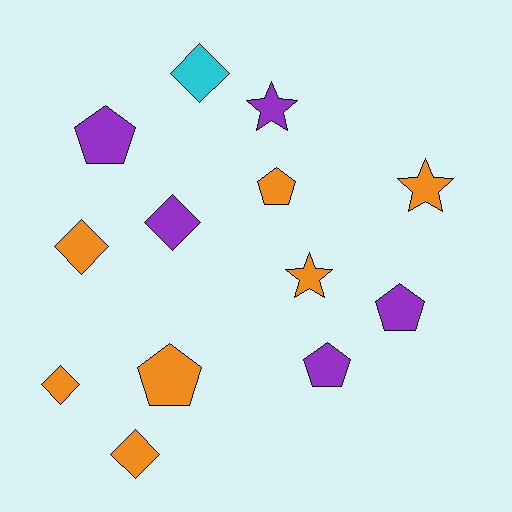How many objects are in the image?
There are 13 objects.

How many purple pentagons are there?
There are 3 purple pentagons.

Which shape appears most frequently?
Pentagon, with 5 objects.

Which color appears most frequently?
Orange, with 7 objects.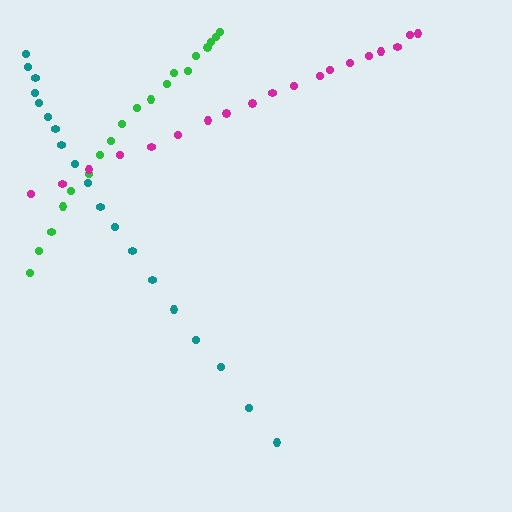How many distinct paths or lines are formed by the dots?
There are 3 distinct paths.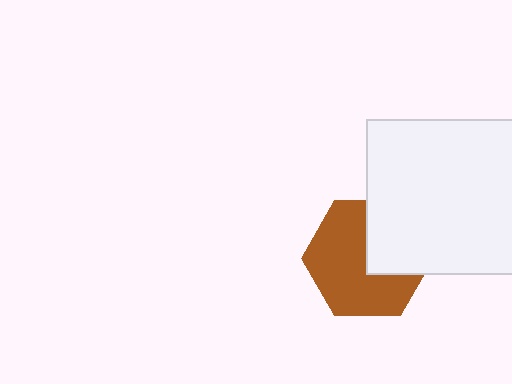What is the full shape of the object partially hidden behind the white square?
The partially hidden object is a brown hexagon.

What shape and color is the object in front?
The object in front is a white square.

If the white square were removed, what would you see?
You would see the complete brown hexagon.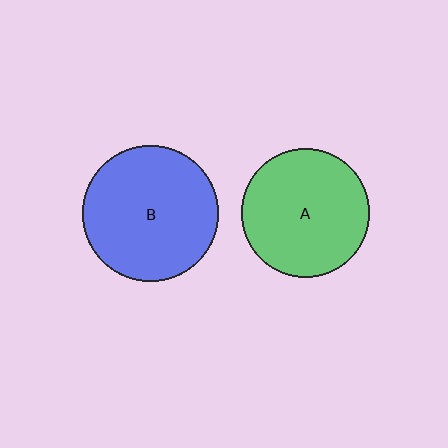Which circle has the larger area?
Circle B (blue).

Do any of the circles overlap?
No, none of the circles overlap.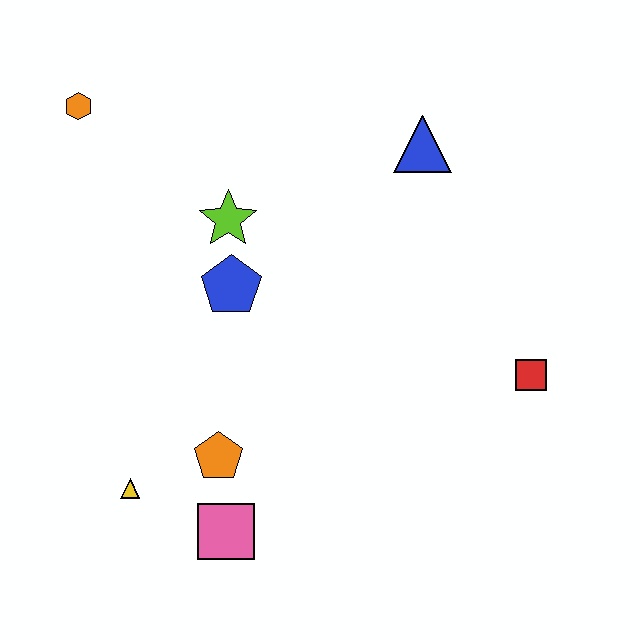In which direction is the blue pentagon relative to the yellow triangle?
The blue pentagon is above the yellow triangle.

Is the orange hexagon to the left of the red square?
Yes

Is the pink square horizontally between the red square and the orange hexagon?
Yes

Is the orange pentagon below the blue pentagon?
Yes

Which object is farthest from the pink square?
The orange hexagon is farthest from the pink square.